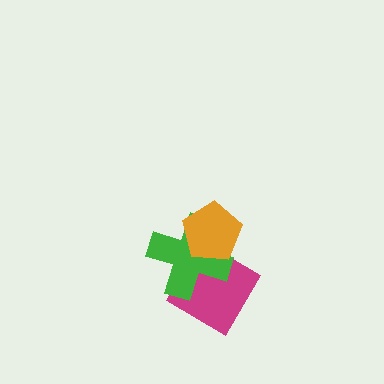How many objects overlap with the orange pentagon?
2 objects overlap with the orange pentagon.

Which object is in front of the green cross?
The orange pentagon is in front of the green cross.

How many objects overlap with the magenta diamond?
2 objects overlap with the magenta diamond.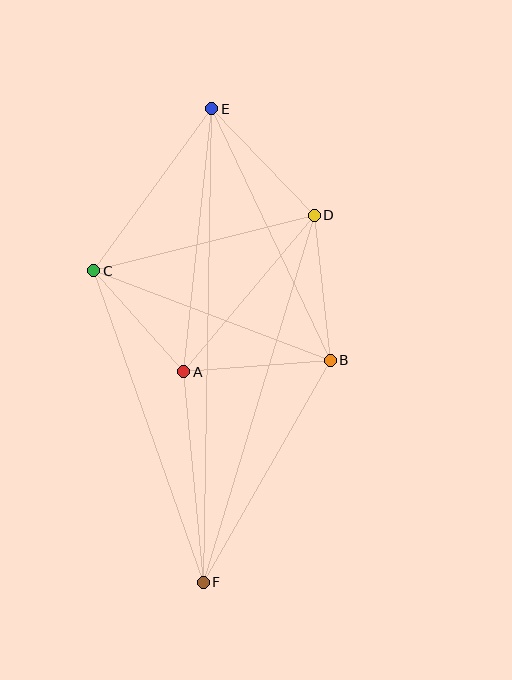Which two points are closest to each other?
Points A and C are closest to each other.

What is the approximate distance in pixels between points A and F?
The distance between A and F is approximately 211 pixels.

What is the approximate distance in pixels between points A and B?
The distance between A and B is approximately 147 pixels.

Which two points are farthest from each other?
Points E and F are farthest from each other.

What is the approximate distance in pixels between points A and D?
The distance between A and D is approximately 204 pixels.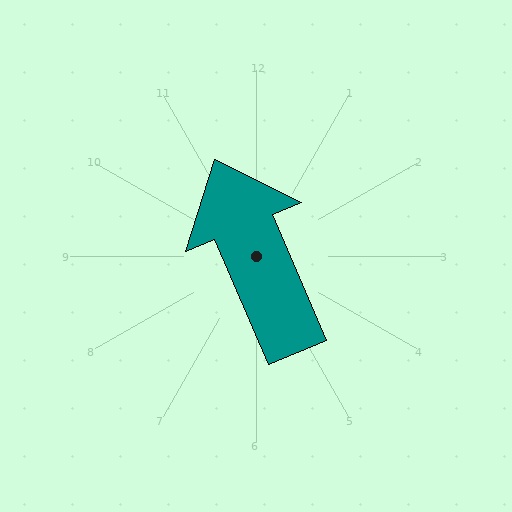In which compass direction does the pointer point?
Northwest.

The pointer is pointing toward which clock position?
Roughly 11 o'clock.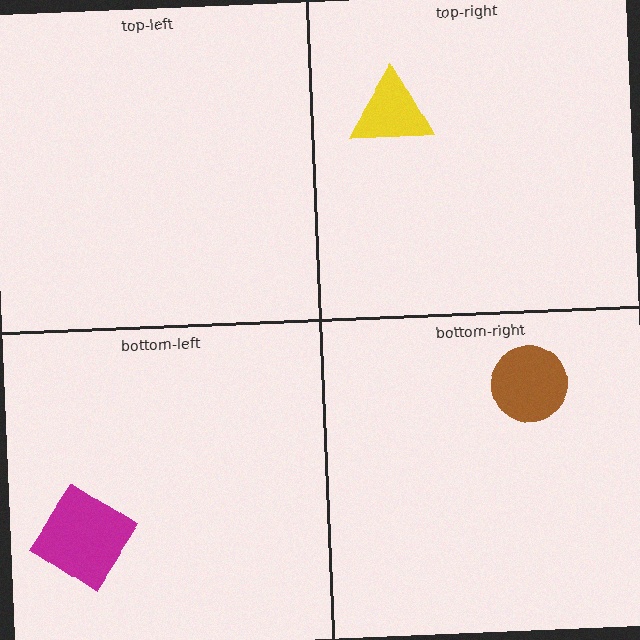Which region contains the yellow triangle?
The top-right region.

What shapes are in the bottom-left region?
The magenta diamond.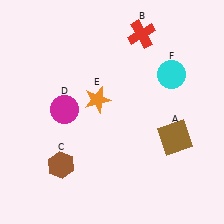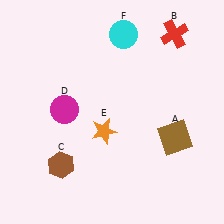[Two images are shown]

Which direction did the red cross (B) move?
The red cross (B) moved right.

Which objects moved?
The objects that moved are: the red cross (B), the orange star (E), the cyan circle (F).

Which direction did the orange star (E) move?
The orange star (E) moved down.